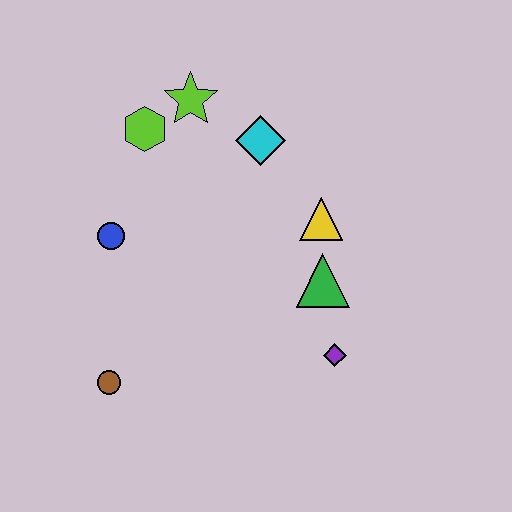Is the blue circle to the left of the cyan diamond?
Yes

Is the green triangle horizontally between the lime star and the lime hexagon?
No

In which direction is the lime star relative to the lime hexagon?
The lime star is to the right of the lime hexagon.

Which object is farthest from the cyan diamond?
The brown circle is farthest from the cyan diamond.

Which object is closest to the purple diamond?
The green triangle is closest to the purple diamond.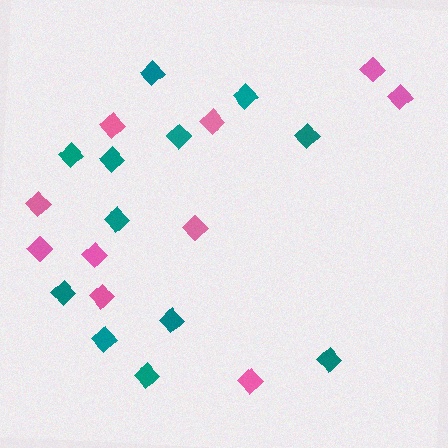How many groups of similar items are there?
There are 2 groups: one group of pink diamonds (10) and one group of teal diamonds (12).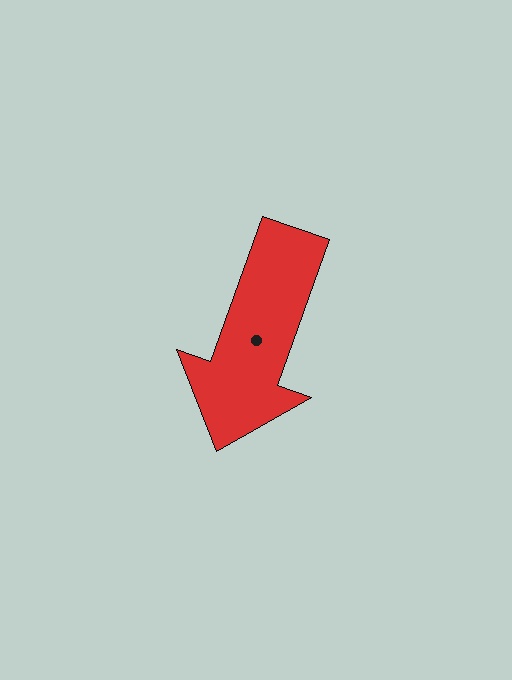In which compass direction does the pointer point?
South.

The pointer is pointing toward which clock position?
Roughly 7 o'clock.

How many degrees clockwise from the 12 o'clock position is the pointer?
Approximately 200 degrees.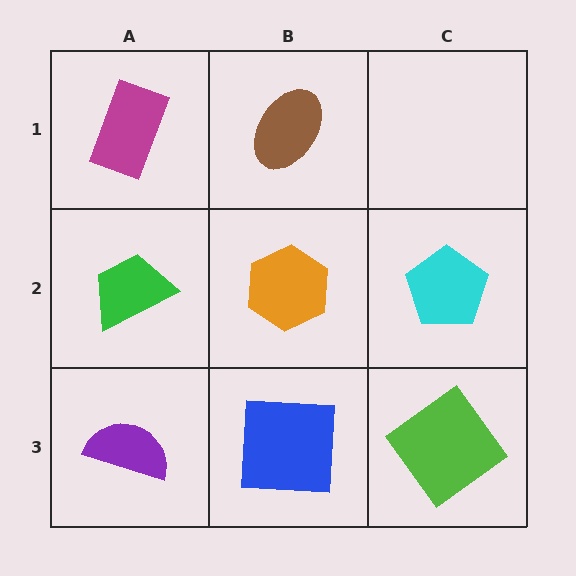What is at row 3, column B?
A blue square.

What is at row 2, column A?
A green trapezoid.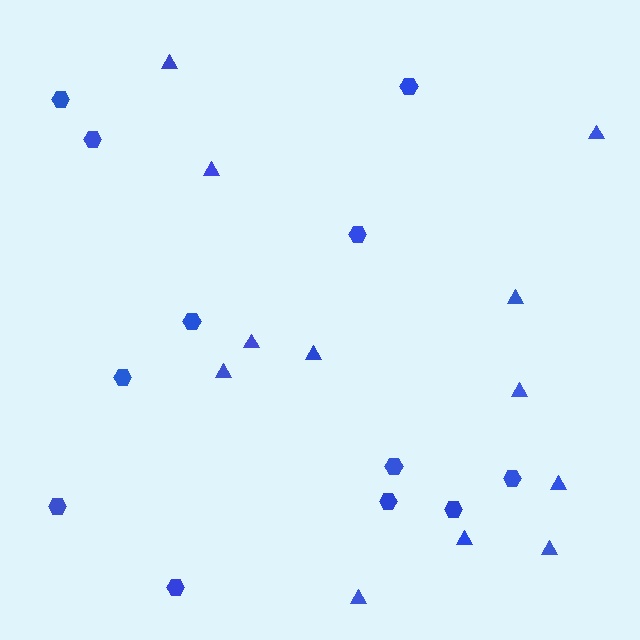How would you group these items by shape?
There are 2 groups: one group of triangles (12) and one group of hexagons (12).